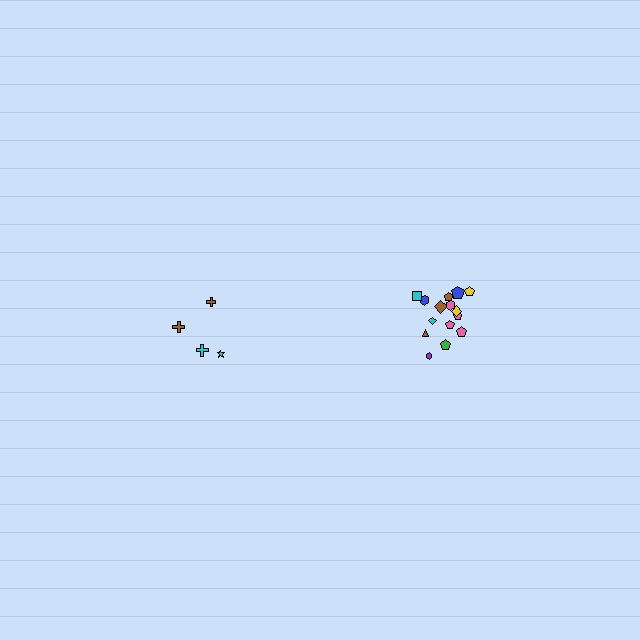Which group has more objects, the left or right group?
The right group.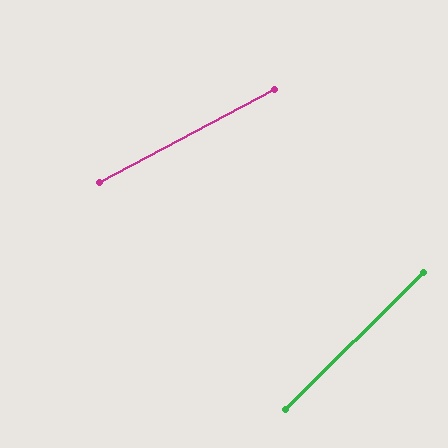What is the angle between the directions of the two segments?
Approximately 17 degrees.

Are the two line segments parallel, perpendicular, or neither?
Neither parallel nor perpendicular — they differ by about 17°.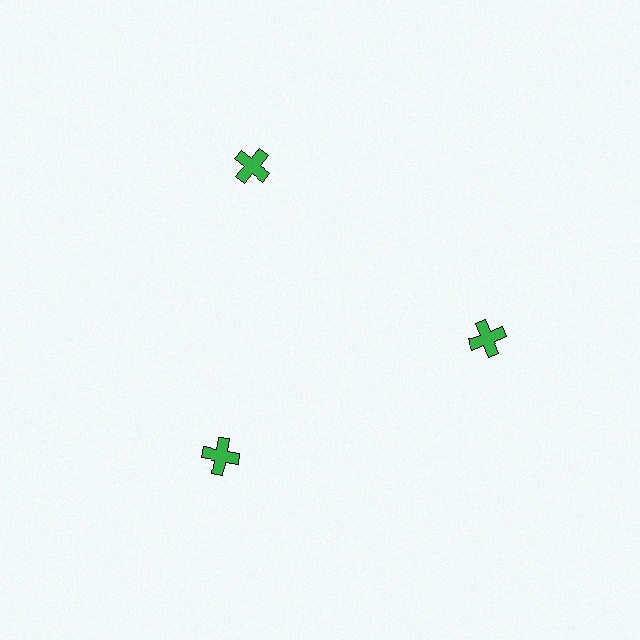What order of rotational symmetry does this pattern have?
This pattern has 3-fold rotational symmetry.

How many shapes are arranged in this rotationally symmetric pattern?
There are 3 shapes, arranged in 3 groups of 1.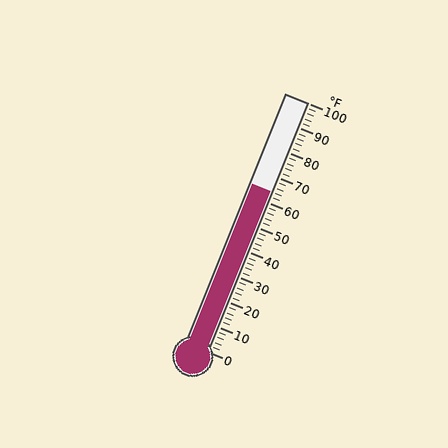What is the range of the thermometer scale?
The thermometer scale ranges from 0°F to 100°F.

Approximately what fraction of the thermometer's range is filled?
The thermometer is filled to approximately 65% of its range.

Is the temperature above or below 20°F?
The temperature is above 20°F.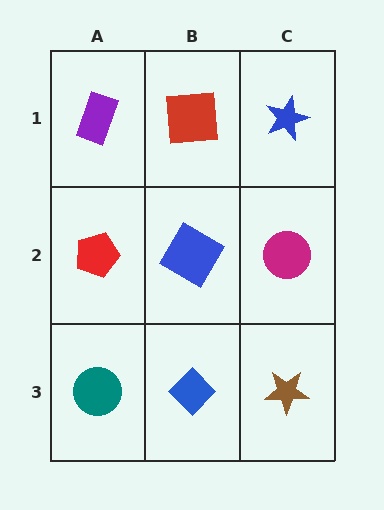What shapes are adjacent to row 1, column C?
A magenta circle (row 2, column C), a red square (row 1, column B).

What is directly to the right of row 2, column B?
A magenta circle.